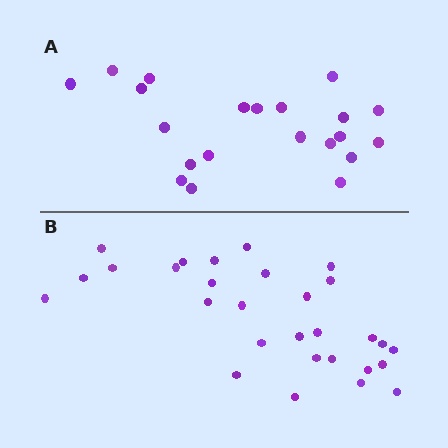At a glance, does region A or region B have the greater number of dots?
Region B (the bottom region) has more dots.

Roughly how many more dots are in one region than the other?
Region B has roughly 8 or so more dots than region A.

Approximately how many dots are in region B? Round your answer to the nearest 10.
About 30 dots. (The exact count is 29, which rounds to 30.)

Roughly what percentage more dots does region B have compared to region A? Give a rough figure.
About 40% more.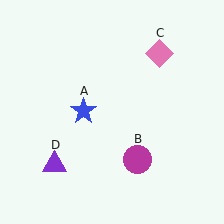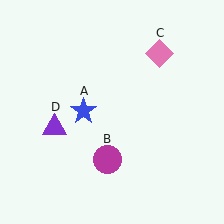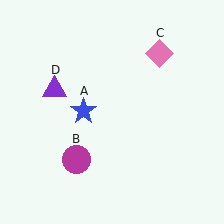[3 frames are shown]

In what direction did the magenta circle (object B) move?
The magenta circle (object B) moved left.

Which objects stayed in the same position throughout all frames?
Blue star (object A) and pink diamond (object C) remained stationary.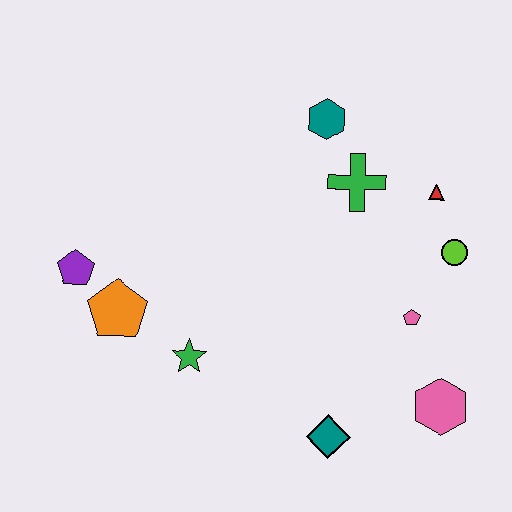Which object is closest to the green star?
The orange pentagon is closest to the green star.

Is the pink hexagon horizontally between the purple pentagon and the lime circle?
Yes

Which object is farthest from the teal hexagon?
The teal diamond is farthest from the teal hexagon.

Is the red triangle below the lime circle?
No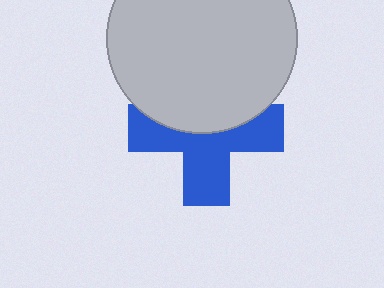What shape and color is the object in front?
The object in front is a light gray circle.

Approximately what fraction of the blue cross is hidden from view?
Roughly 44% of the blue cross is hidden behind the light gray circle.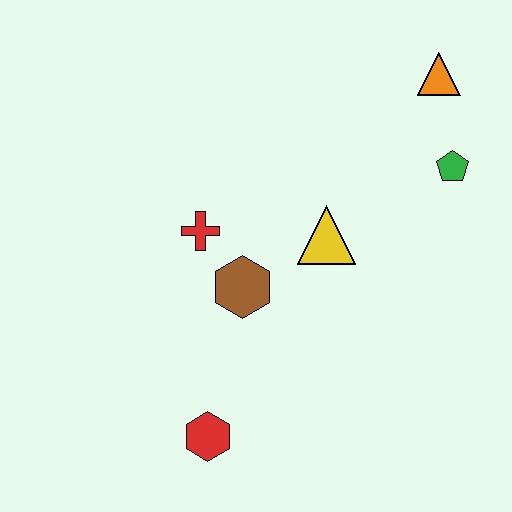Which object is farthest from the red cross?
The orange triangle is farthest from the red cross.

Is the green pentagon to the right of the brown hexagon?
Yes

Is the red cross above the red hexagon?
Yes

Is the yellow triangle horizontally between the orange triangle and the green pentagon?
No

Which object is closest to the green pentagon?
The orange triangle is closest to the green pentagon.